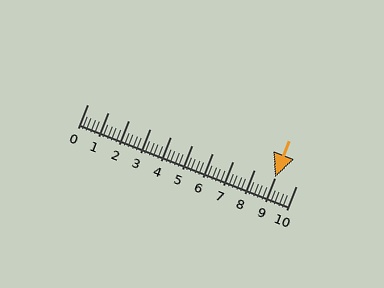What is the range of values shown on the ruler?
The ruler shows values from 0 to 10.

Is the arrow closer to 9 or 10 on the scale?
The arrow is closer to 9.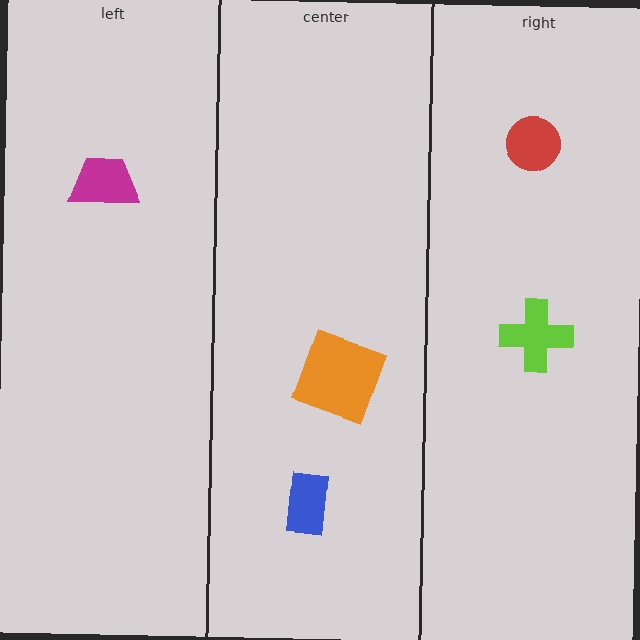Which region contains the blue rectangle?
The center region.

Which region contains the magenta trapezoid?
The left region.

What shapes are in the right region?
The lime cross, the red circle.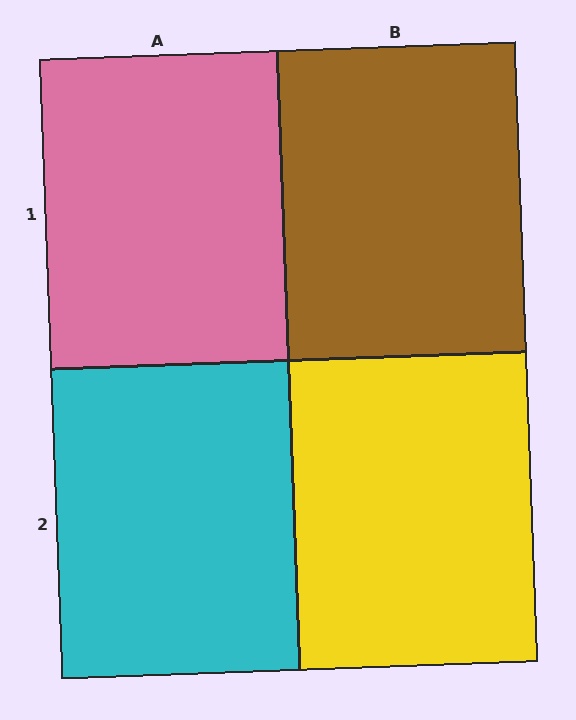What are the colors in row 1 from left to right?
Pink, brown.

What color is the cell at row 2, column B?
Yellow.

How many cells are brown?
1 cell is brown.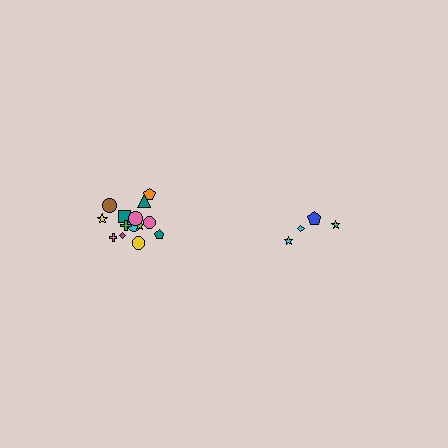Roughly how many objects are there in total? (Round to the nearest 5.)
Roughly 20 objects in total.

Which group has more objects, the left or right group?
The left group.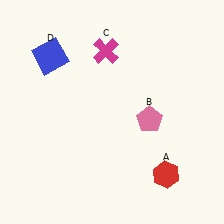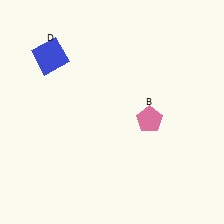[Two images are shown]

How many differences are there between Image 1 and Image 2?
There are 2 differences between the two images.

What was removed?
The magenta cross (C), the red hexagon (A) were removed in Image 2.